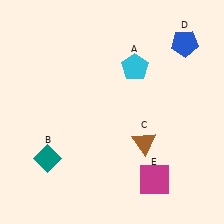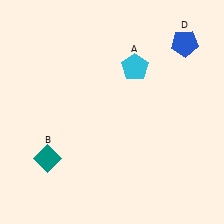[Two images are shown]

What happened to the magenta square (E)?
The magenta square (E) was removed in Image 2. It was in the bottom-right area of Image 1.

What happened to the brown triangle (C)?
The brown triangle (C) was removed in Image 2. It was in the bottom-right area of Image 1.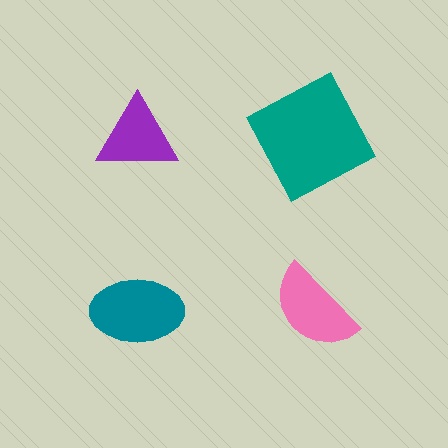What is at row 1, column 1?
A purple triangle.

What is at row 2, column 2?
A pink semicircle.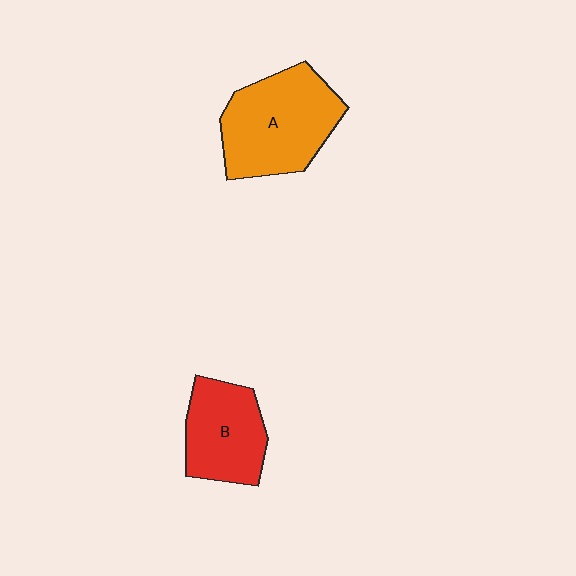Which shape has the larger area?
Shape A (orange).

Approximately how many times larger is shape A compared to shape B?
Approximately 1.4 times.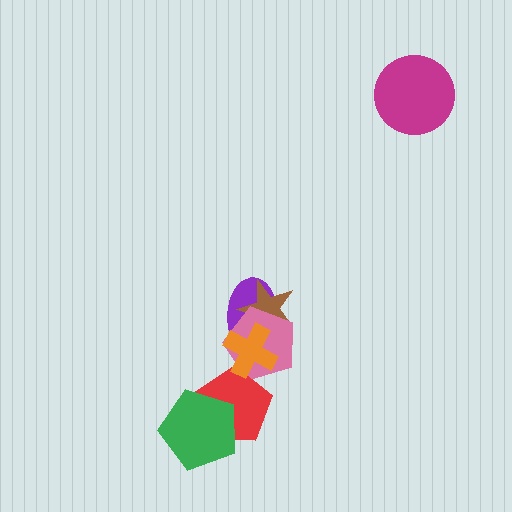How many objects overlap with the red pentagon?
3 objects overlap with the red pentagon.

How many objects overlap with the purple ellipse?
3 objects overlap with the purple ellipse.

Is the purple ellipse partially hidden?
Yes, it is partially covered by another shape.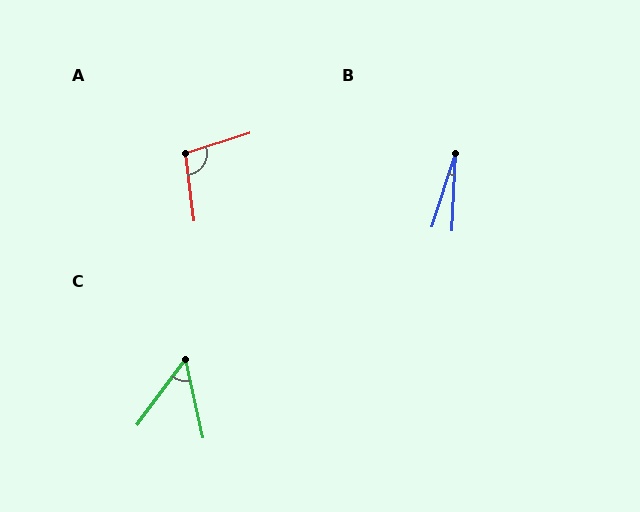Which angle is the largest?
A, at approximately 101 degrees.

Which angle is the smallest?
B, at approximately 15 degrees.